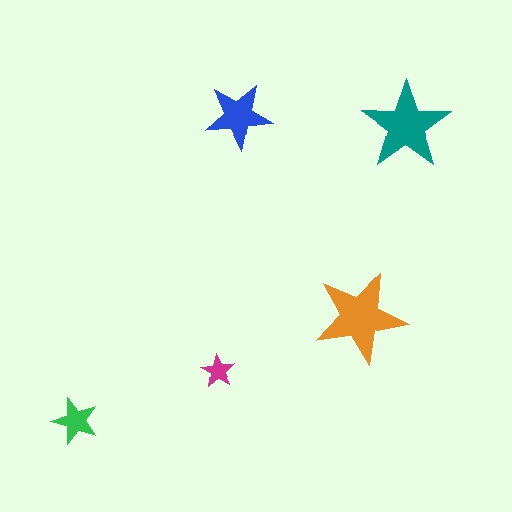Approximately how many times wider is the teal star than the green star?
About 2 times wider.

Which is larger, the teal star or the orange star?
The orange one.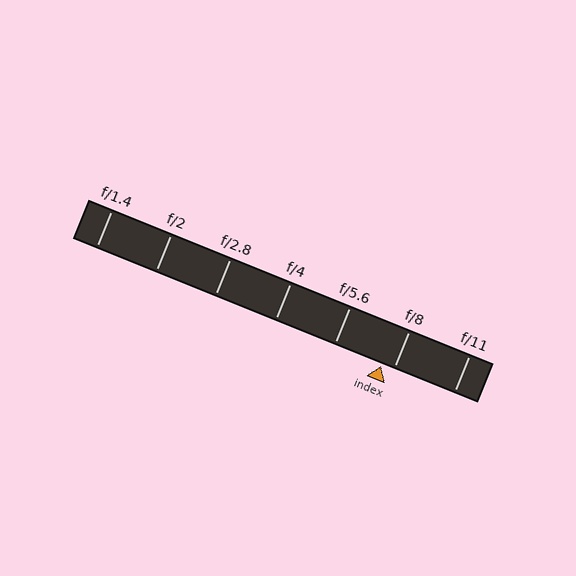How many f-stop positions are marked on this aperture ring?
There are 7 f-stop positions marked.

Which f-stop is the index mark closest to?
The index mark is closest to f/8.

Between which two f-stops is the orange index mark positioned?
The index mark is between f/5.6 and f/8.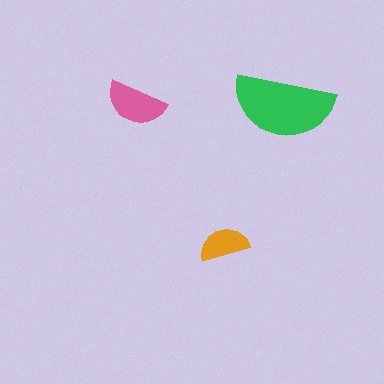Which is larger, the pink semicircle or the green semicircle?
The green one.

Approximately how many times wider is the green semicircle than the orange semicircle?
About 2 times wider.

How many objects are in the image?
There are 3 objects in the image.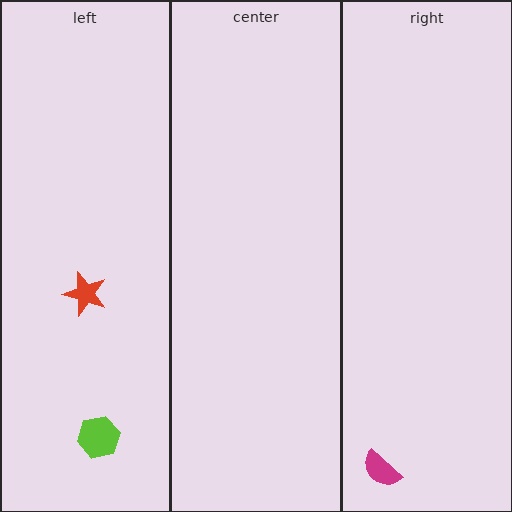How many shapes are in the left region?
2.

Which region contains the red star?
The left region.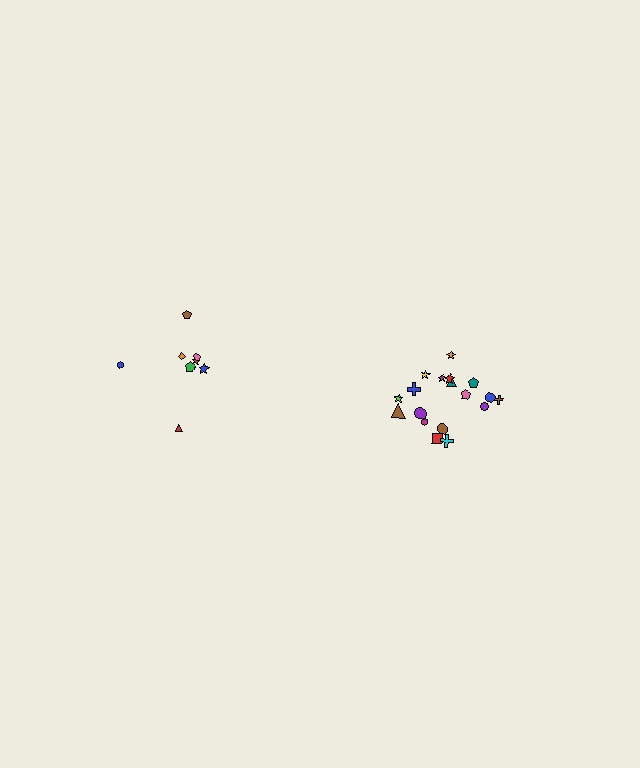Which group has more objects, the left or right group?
The right group.